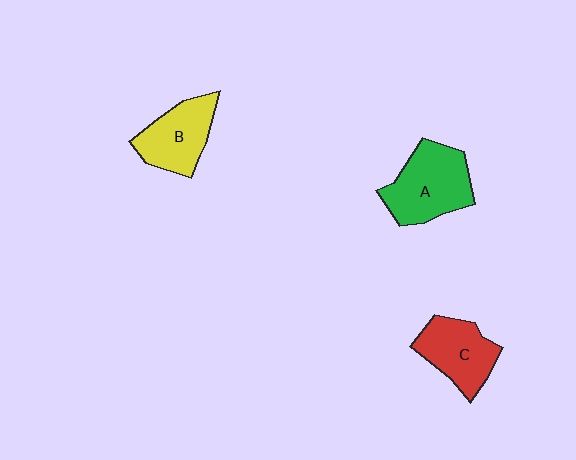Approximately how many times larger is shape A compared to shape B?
Approximately 1.3 times.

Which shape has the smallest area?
Shape B (yellow).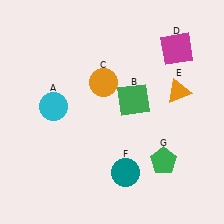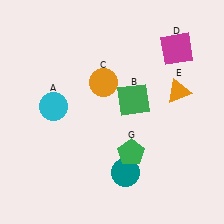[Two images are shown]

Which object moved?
The green pentagon (G) moved left.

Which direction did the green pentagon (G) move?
The green pentagon (G) moved left.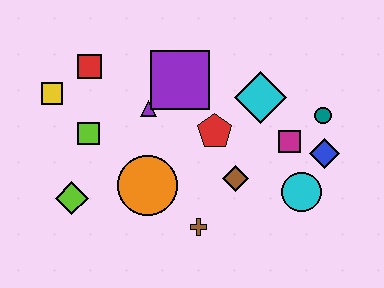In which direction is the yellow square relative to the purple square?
The yellow square is to the left of the purple square.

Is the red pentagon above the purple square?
No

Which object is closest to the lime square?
The yellow square is closest to the lime square.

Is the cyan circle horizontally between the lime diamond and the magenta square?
No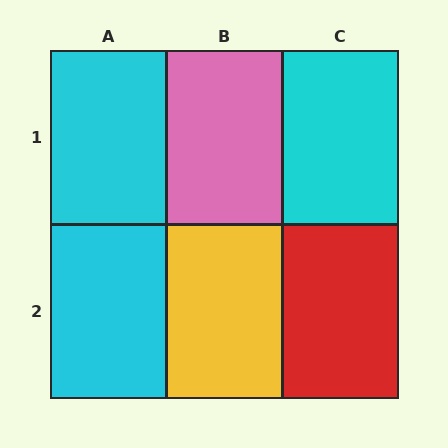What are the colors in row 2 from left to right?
Cyan, yellow, red.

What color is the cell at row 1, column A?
Cyan.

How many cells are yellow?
1 cell is yellow.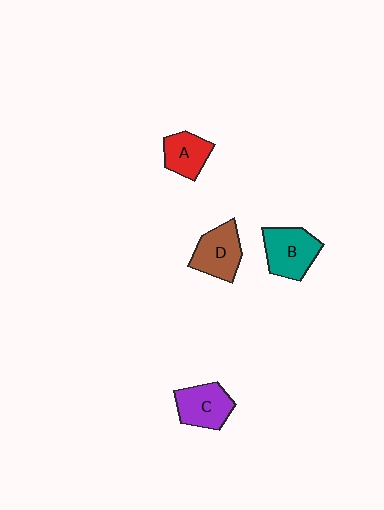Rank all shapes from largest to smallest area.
From largest to smallest: B (teal), D (brown), C (purple), A (red).